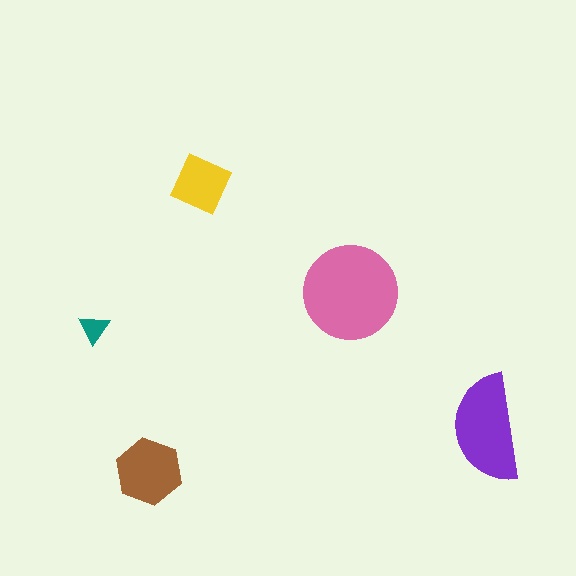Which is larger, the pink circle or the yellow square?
The pink circle.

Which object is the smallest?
The teal triangle.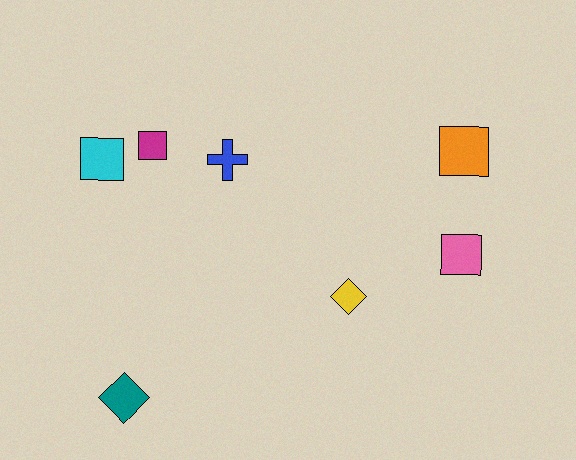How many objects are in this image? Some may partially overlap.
There are 7 objects.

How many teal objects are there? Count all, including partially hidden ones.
There is 1 teal object.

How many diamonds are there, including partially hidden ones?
There are 2 diamonds.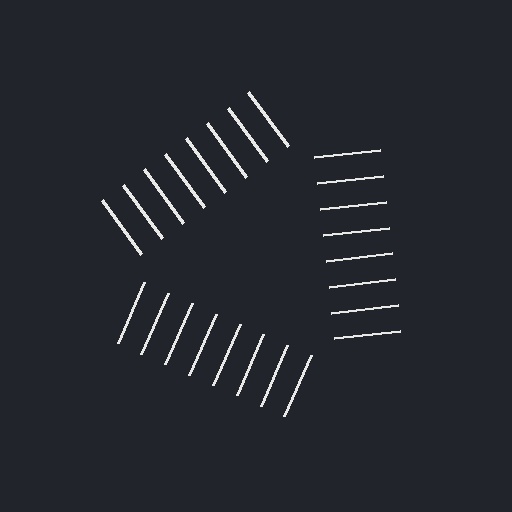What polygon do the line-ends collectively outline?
An illusory triangle — the line segments terminate on its edges but no continuous stroke is drawn.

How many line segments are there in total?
24 — 8 along each of the 3 edges.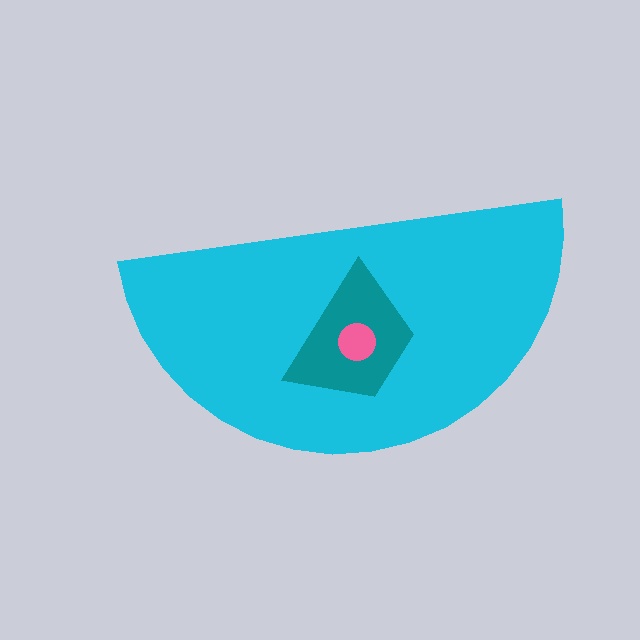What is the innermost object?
The pink circle.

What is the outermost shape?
The cyan semicircle.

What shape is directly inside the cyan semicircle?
The teal trapezoid.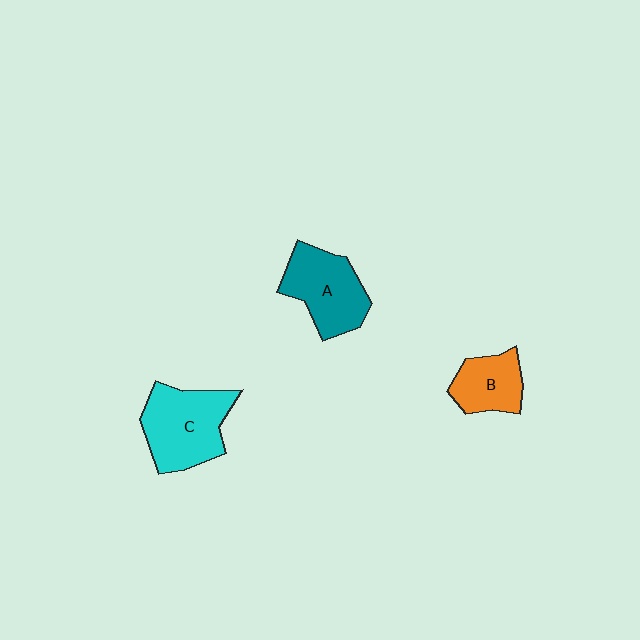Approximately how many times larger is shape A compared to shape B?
Approximately 1.5 times.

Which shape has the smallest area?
Shape B (orange).